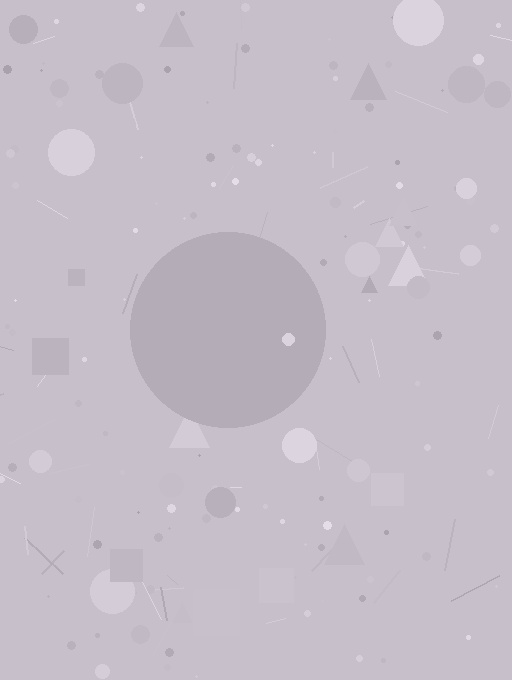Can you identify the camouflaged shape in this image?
The camouflaged shape is a circle.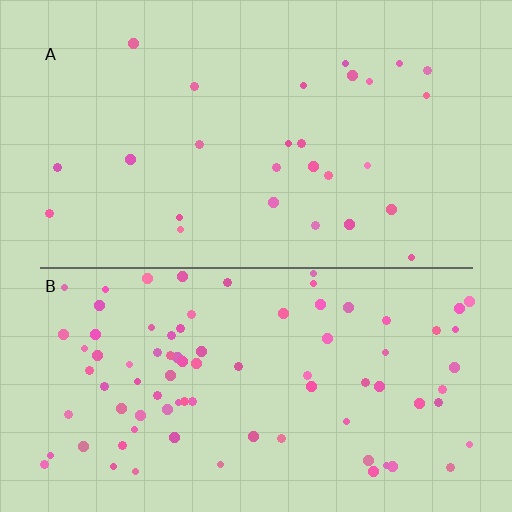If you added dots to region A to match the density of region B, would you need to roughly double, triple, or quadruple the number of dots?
Approximately triple.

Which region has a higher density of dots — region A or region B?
B (the bottom).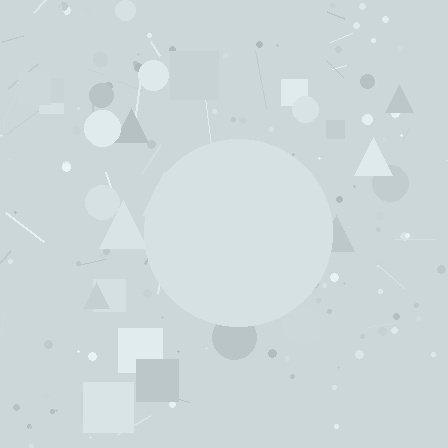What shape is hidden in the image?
A circle is hidden in the image.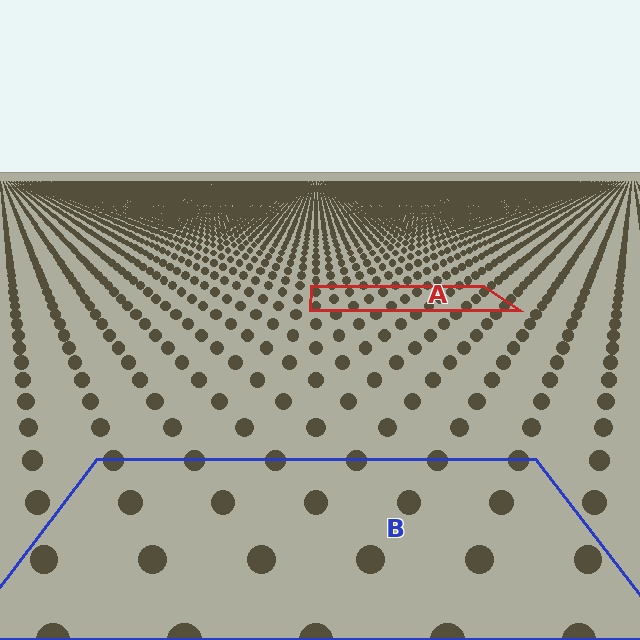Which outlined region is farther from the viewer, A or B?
Region A is farther from the viewer — the texture elements inside it appear smaller and more densely packed.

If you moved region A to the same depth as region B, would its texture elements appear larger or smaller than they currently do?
They would appear larger. At a closer depth, the same texture elements are projected at a bigger on-screen size.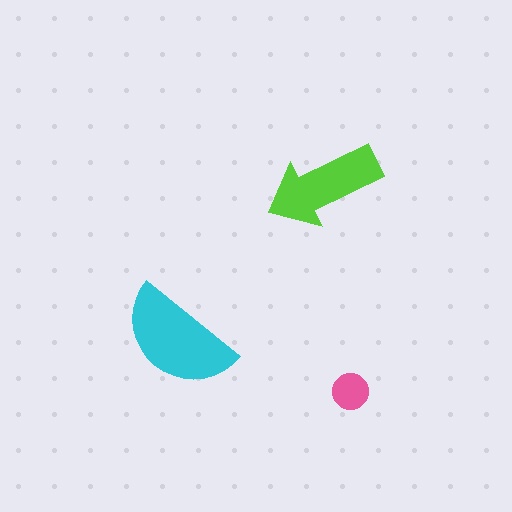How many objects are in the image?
There are 3 objects in the image.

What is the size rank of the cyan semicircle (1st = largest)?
1st.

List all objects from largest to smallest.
The cyan semicircle, the lime arrow, the pink circle.